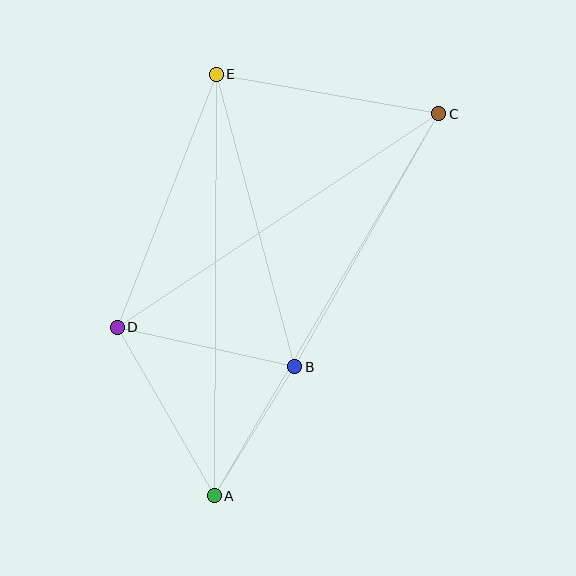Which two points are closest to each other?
Points A and B are closest to each other.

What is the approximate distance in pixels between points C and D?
The distance between C and D is approximately 386 pixels.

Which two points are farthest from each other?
Points A and C are farthest from each other.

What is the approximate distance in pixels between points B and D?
The distance between B and D is approximately 182 pixels.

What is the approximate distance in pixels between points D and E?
The distance between D and E is approximately 272 pixels.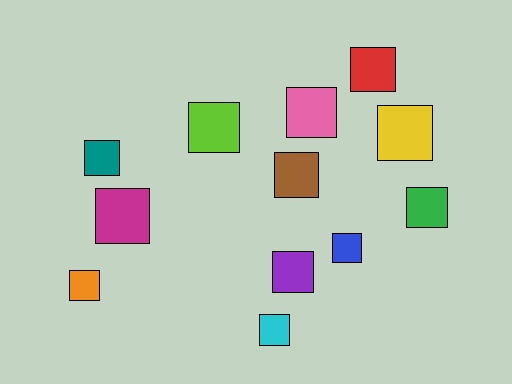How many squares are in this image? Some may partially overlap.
There are 12 squares.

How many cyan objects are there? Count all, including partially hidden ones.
There is 1 cyan object.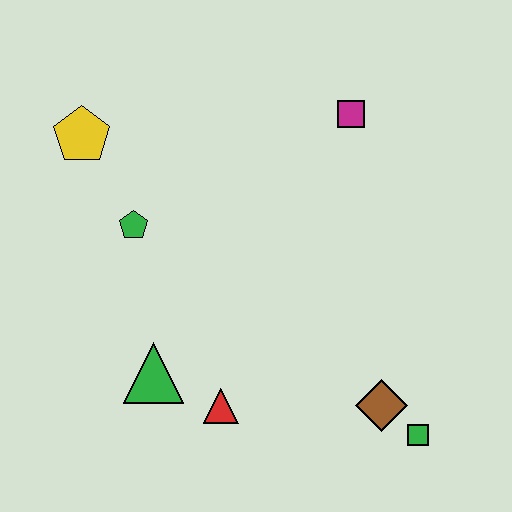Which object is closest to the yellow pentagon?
The green pentagon is closest to the yellow pentagon.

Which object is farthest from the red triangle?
The magenta square is farthest from the red triangle.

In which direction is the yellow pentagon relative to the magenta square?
The yellow pentagon is to the left of the magenta square.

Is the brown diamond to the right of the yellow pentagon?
Yes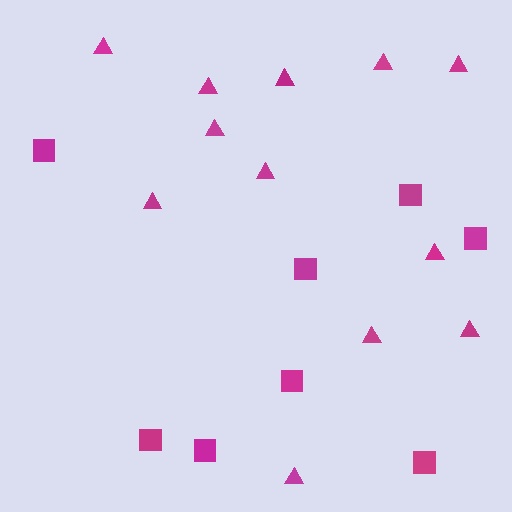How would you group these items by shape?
There are 2 groups: one group of triangles (12) and one group of squares (8).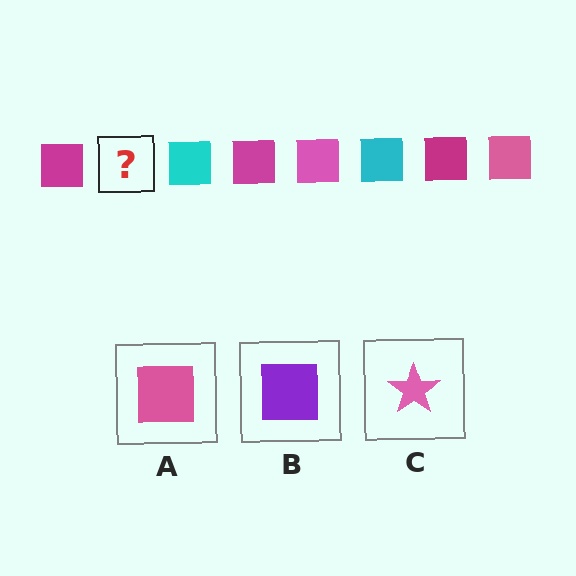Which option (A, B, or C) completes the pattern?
A.